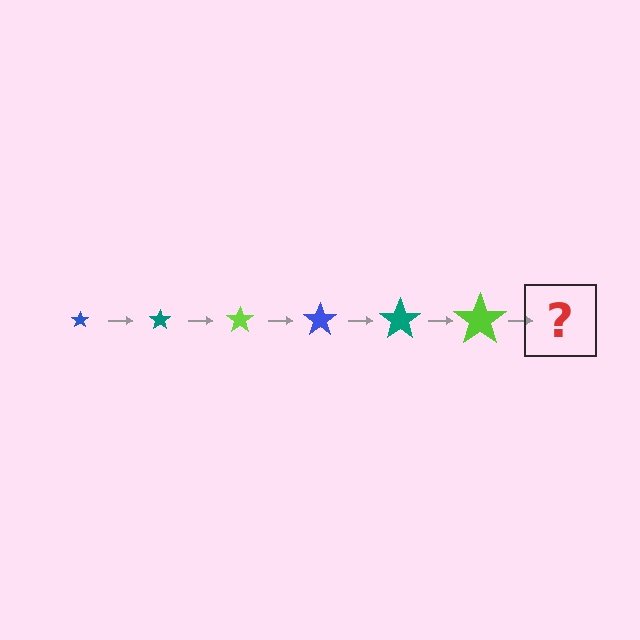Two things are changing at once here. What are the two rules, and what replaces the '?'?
The two rules are that the star grows larger each step and the color cycles through blue, teal, and lime. The '?' should be a blue star, larger than the previous one.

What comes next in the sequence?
The next element should be a blue star, larger than the previous one.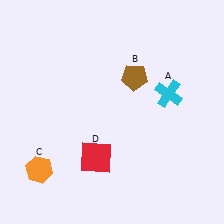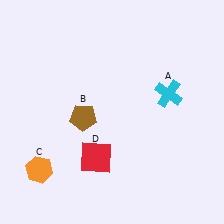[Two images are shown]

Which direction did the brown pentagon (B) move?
The brown pentagon (B) moved left.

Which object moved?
The brown pentagon (B) moved left.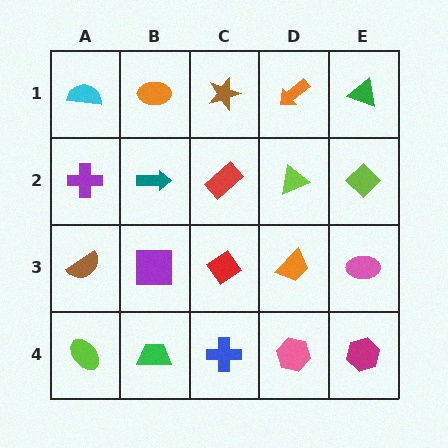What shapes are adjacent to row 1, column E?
A lime diamond (row 2, column E), an orange arrow (row 1, column D).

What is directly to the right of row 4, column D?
A magenta hexagon.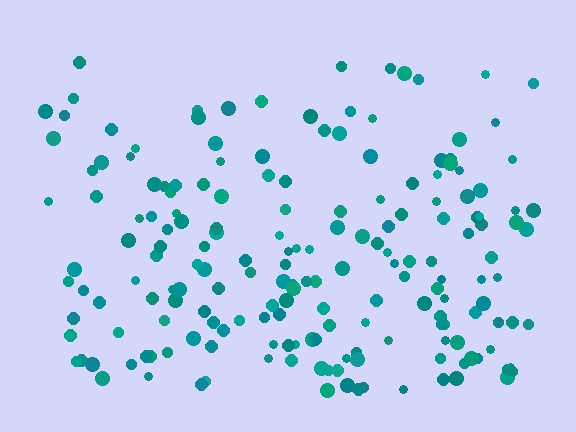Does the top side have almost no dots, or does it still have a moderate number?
Still a moderate number, just noticeably fewer than the bottom.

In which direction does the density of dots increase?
From top to bottom, with the bottom side densest.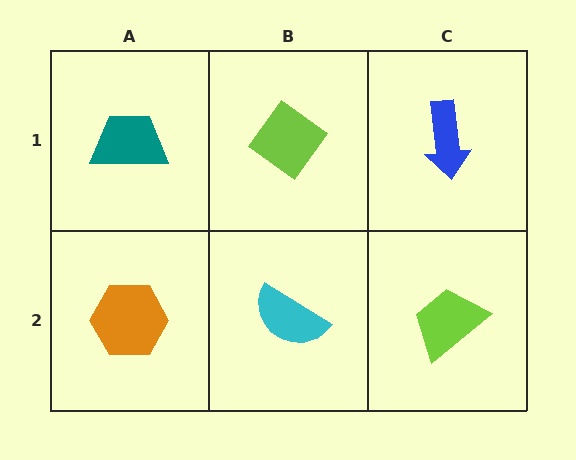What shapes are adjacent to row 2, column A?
A teal trapezoid (row 1, column A), a cyan semicircle (row 2, column B).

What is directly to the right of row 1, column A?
A lime diamond.